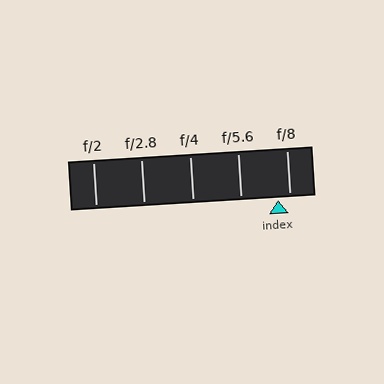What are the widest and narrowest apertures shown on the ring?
The widest aperture shown is f/2 and the narrowest is f/8.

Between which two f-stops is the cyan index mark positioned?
The index mark is between f/5.6 and f/8.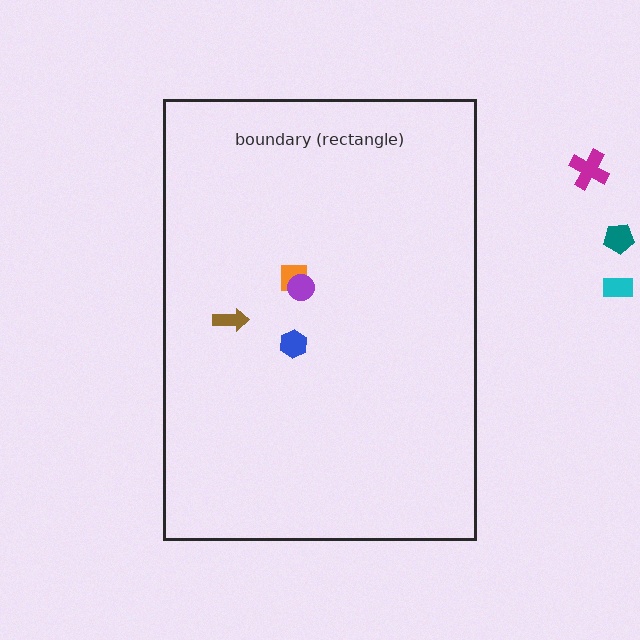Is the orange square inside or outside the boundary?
Inside.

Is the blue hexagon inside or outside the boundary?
Inside.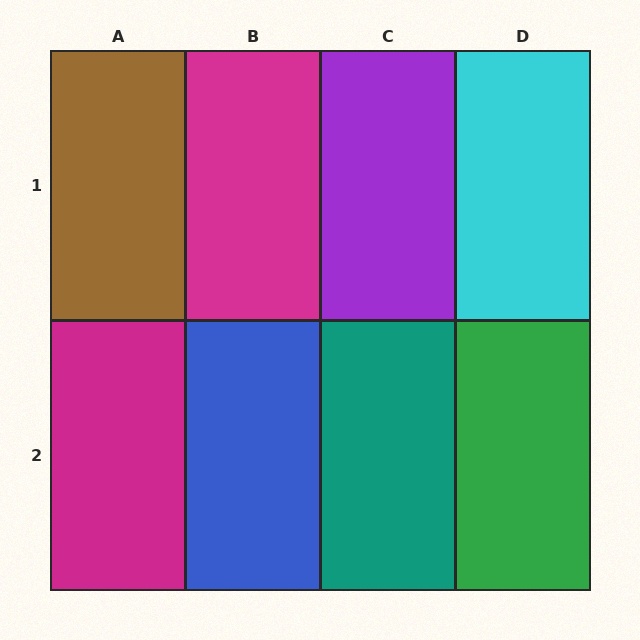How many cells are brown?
1 cell is brown.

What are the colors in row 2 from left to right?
Magenta, blue, teal, green.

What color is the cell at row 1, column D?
Cyan.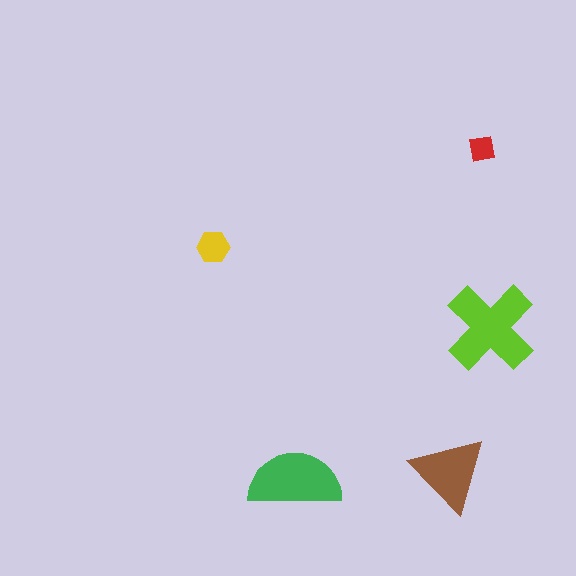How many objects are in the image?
There are 5 objects in the image.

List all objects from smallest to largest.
The red square, the yellow hexagon, the brown triangle, the green semicircle, the lime cross.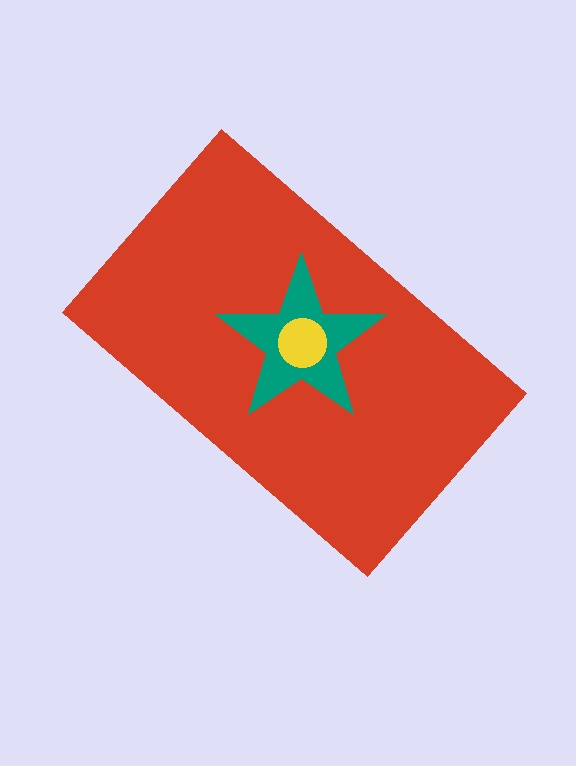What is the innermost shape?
The yellow circle.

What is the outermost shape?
The red rectangle.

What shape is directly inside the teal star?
The yellow circle.